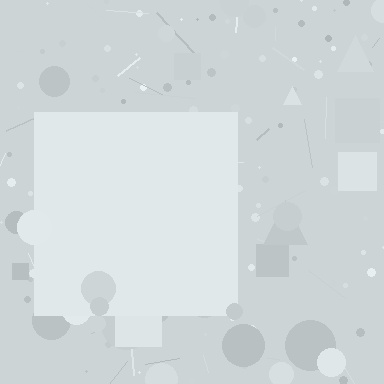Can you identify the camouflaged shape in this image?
The camouflaged shape is a square.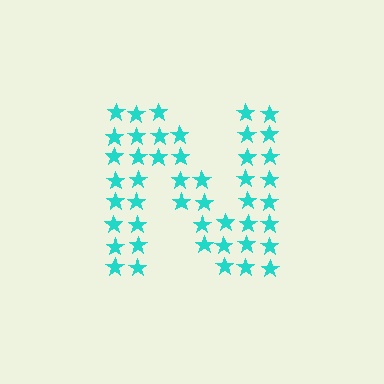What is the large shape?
The large shape is the letter N.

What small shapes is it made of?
It is made of small stars.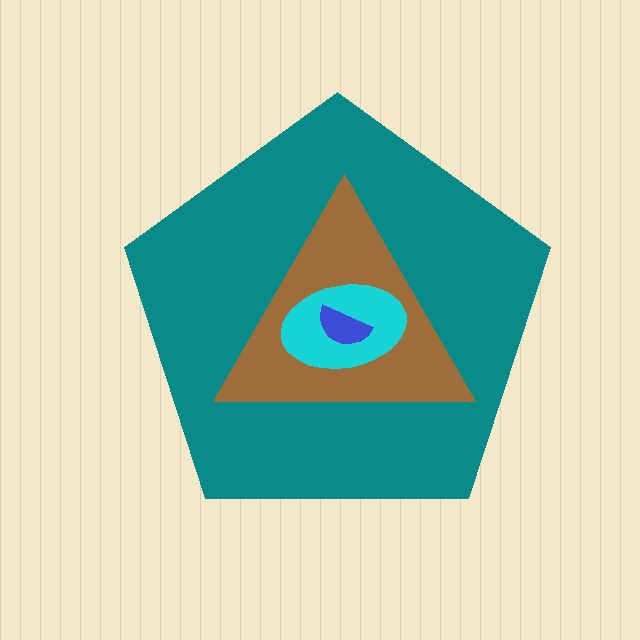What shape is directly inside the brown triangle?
The cyan ellipse.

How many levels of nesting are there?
4.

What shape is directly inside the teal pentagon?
The brown triangle.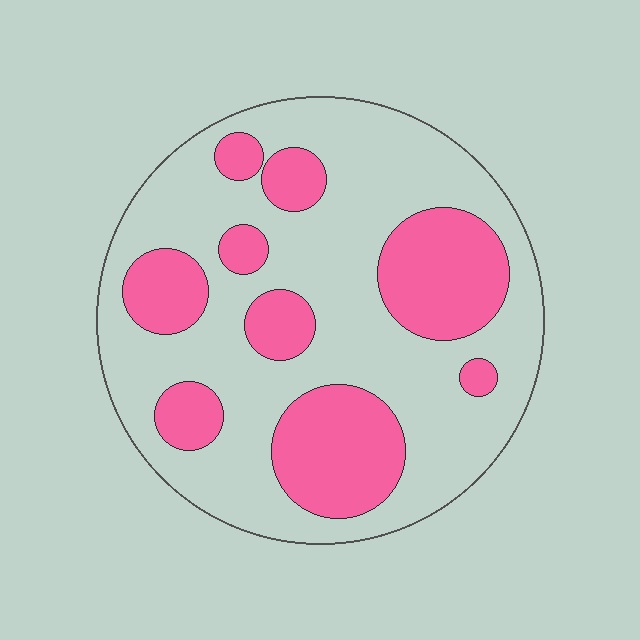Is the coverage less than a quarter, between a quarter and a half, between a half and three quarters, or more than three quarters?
Between a quarter and a half.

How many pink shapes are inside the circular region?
9.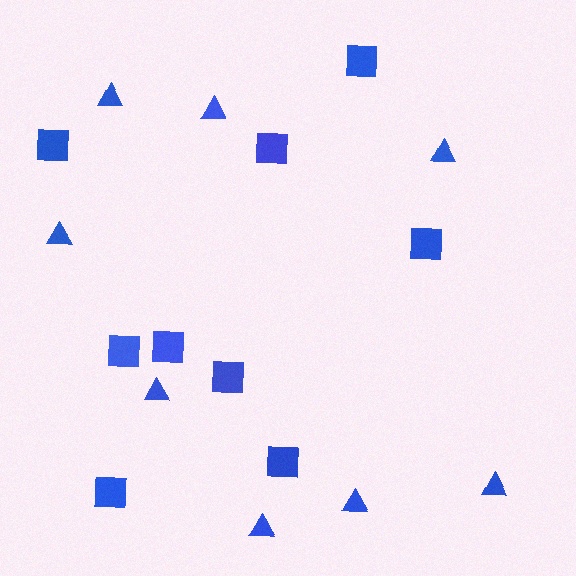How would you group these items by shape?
There are 2 groups: one group of squares (9) and one group of triangles (8).